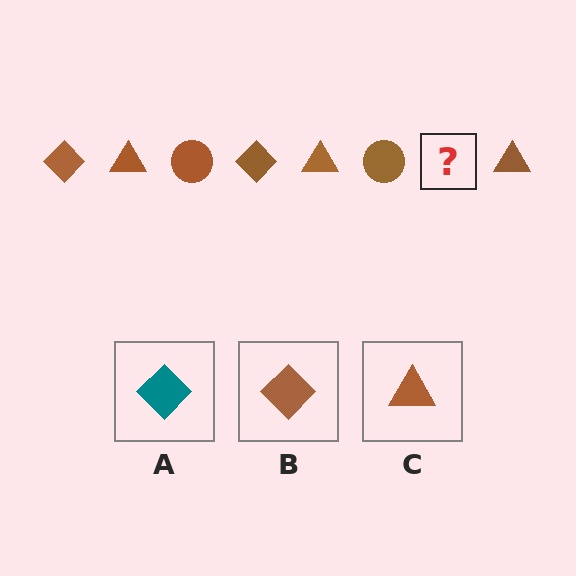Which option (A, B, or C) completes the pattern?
B.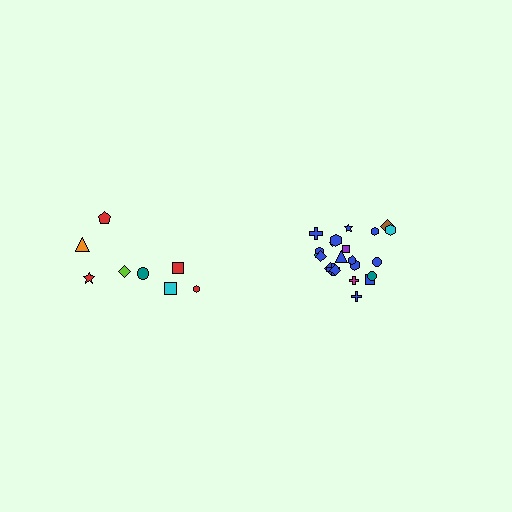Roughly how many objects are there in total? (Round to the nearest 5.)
Roughly 30 objects in total.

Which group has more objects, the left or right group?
The right group.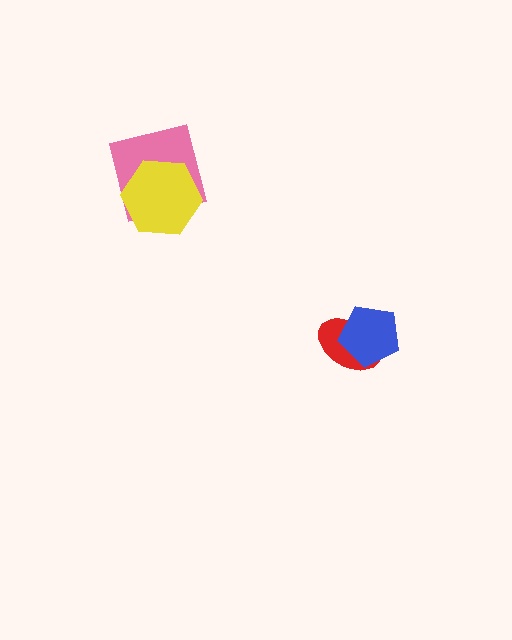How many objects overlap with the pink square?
1 object overlaps with the pink square.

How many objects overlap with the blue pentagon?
1 object overlaps with the blue pentagon.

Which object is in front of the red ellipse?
The blue pentagon is in front of the red ellipse.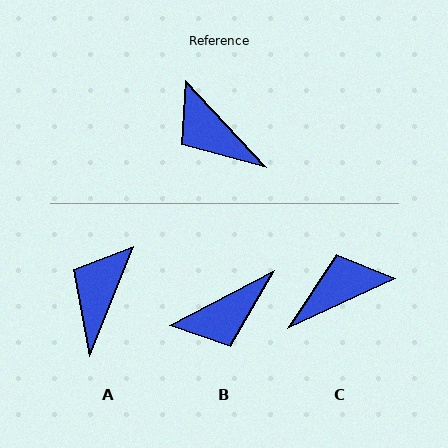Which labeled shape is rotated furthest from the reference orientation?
C, about 108 degrees away.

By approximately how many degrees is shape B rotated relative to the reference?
Approximately 75 degrees counter-clockwise.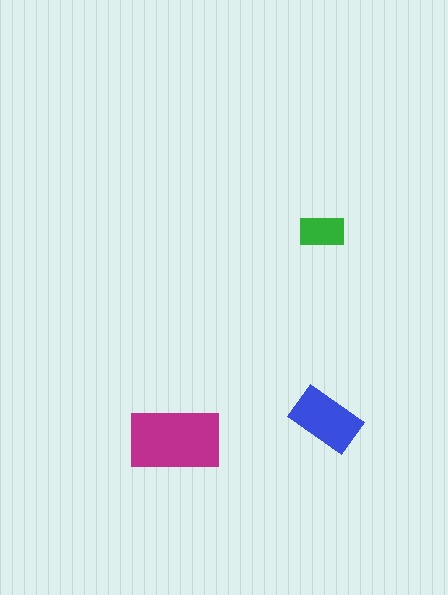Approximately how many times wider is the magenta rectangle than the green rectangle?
About 2 times wider.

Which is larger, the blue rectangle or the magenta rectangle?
The magenta one.